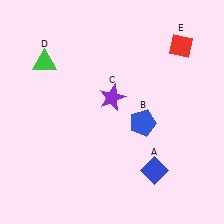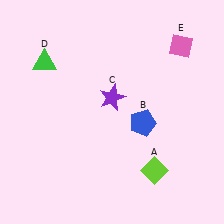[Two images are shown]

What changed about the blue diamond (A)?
In Image 1, A is blue. In Image 2, it changed to lime.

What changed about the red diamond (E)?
In Image 1, E is red. In Image 2, it changed to pink.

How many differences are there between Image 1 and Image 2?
There are 2 differences between the two images.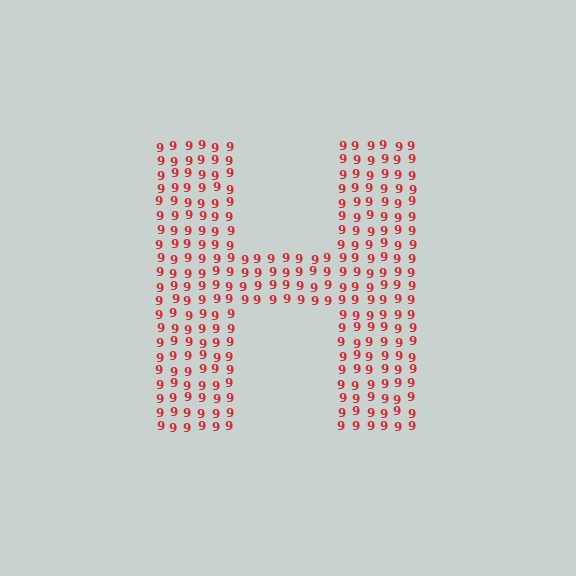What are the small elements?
The small elements are digit 9's.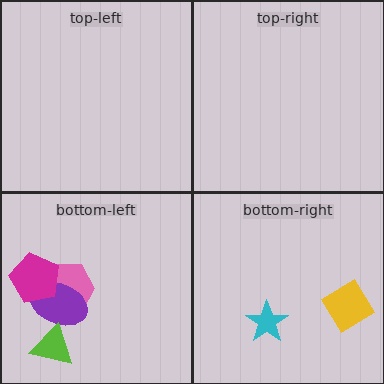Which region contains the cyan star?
The bottom-right region.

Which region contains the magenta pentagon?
The bottom-left region.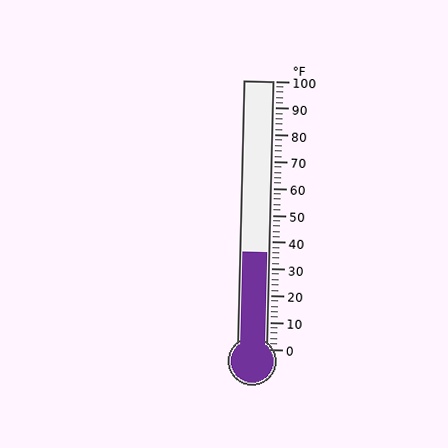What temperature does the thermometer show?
The thermometer shows approximately 36°F.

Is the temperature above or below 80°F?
The temperature is below 80°F.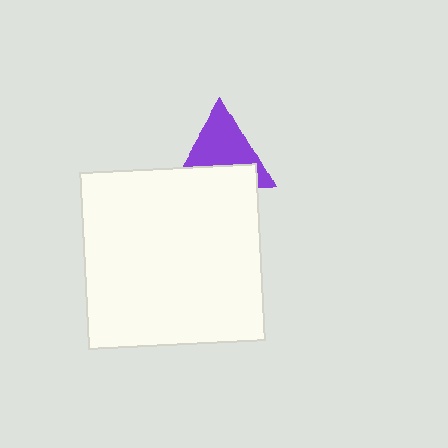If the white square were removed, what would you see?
You would see the complete purple triangle.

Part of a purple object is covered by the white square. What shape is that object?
It is a triangle.